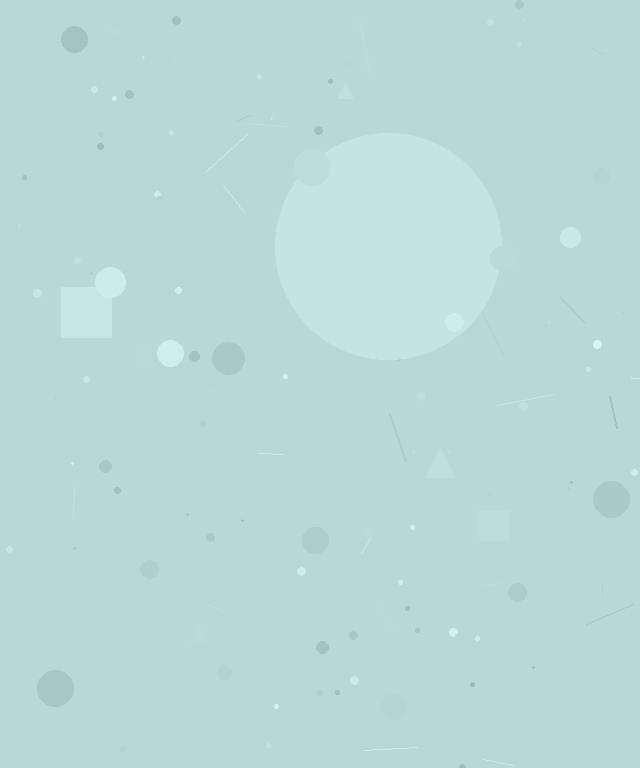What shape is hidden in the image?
A circle is hidden in the image.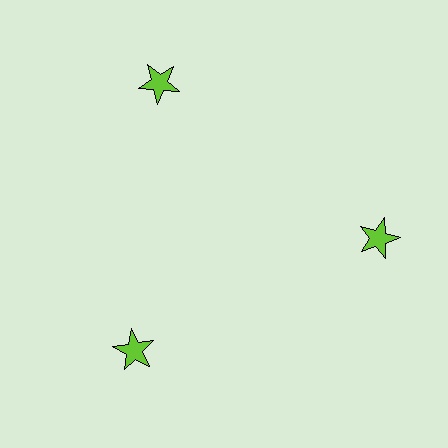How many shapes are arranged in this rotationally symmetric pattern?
There are 3 shapes, arranged in 3 groups of 1.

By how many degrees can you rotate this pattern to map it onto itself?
The pattern maps onto itself every 120 degrees of rotation.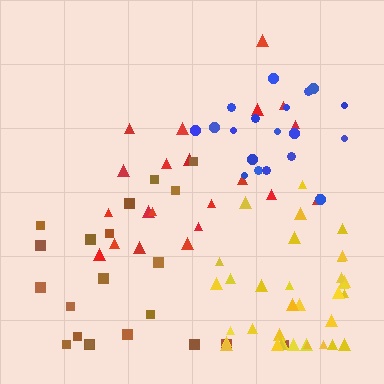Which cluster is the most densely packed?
Yellow.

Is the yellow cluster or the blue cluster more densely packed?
Yellow.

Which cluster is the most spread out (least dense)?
Brown.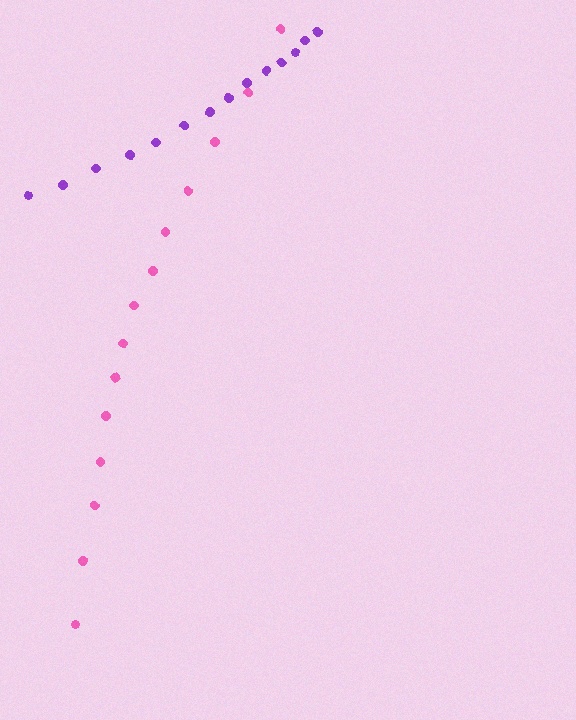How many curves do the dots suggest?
There are 2 distinct paths.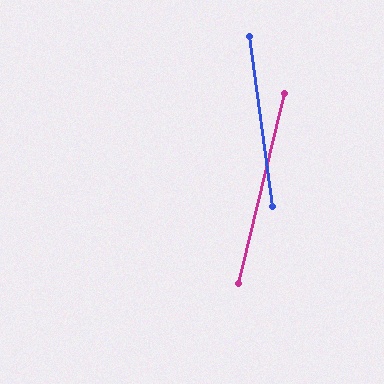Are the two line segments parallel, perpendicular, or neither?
Neither parallel nor perpendicular — they differ by about 21°.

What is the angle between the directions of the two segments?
Approximately 21 degrees.